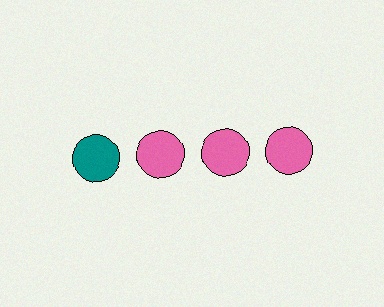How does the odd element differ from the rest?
It has a different color: teal instead of pink.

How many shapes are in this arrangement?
There are 4 shapes arranged in a grid pattern.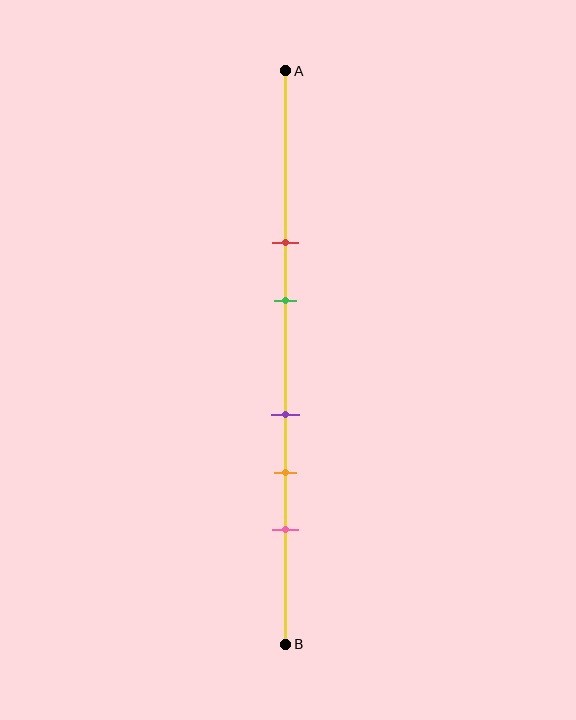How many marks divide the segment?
There are 5 marks dividing the segment.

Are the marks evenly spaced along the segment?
No, the marks are not evenly spaced.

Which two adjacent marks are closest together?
The purple and orange marks are the closest adjacent pair.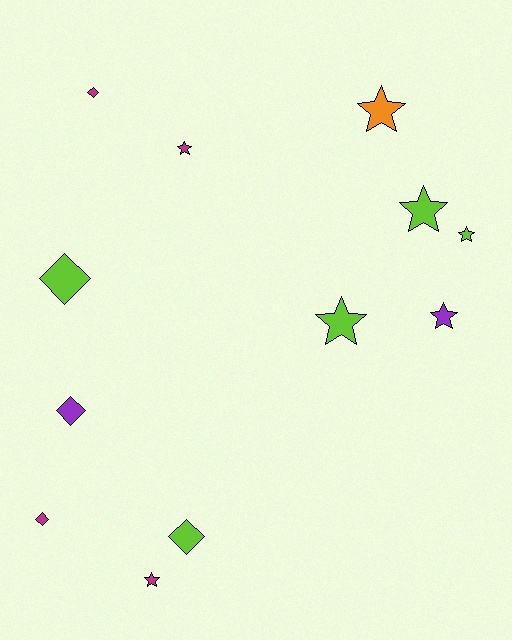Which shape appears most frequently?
Star, with 7 objects.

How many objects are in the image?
There are 12 objects.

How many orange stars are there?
There is 1 orange star.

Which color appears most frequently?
Lime, with 5 objects.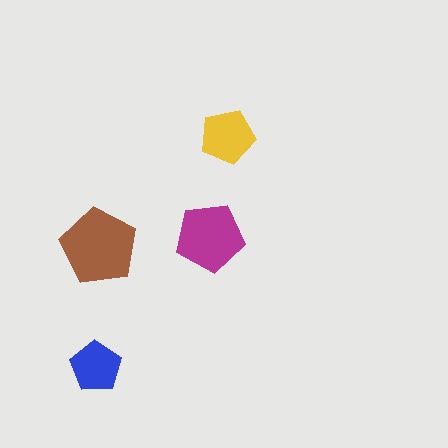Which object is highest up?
The yellow pentagon is topmost.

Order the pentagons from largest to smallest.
the brown one, the magenta one, the yellow one, the blue one.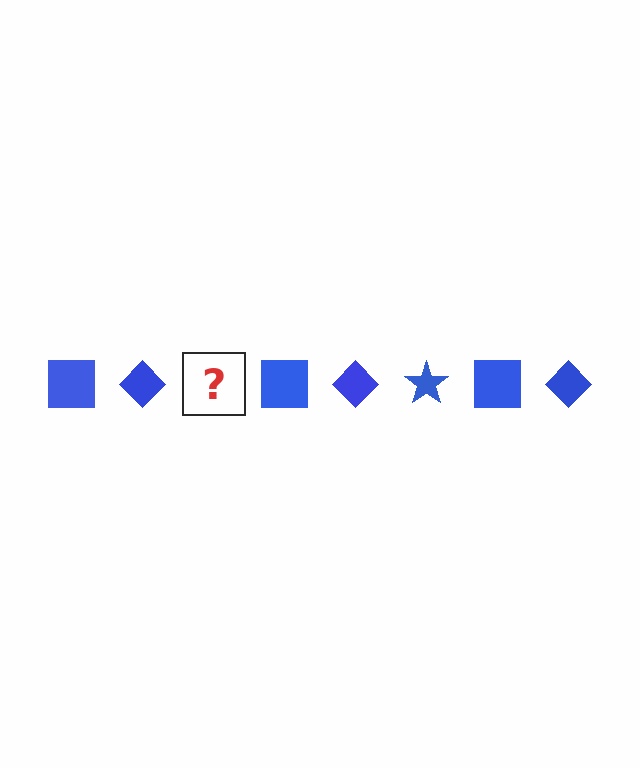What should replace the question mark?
The question mark should be replaced with a blue star.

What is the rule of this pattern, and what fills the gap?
The rule is that the pattern cycles through square, diamond, star shapes in blue. The gap should be filled with a blue star.